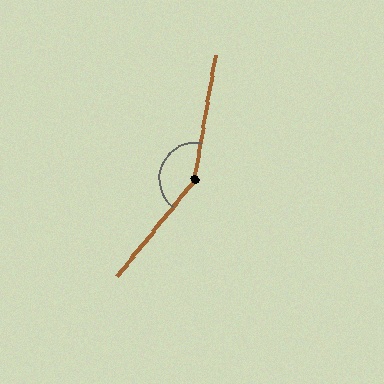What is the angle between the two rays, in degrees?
Approximately 151 degrees.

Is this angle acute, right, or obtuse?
It is obtuse.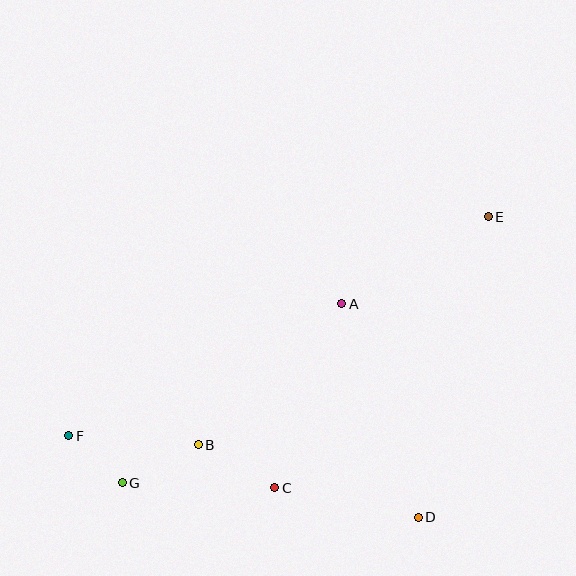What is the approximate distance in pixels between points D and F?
The distance between D and F is approximately 359 pixels.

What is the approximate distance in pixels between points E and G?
The distance between E and G is approximately 452 pixels.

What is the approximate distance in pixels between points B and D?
The distance between B and D is approximately 232 pixels.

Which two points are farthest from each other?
Points E and F are farthest from each other.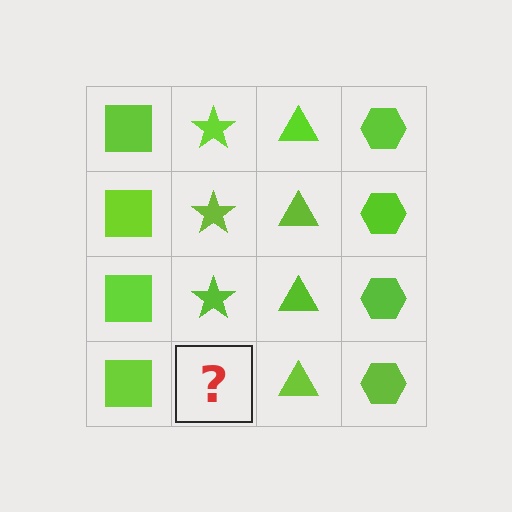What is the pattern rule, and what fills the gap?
The rule is that each column has a consistent shape. The gap should be filled with a lime star.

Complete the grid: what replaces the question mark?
The question mark should be replaced with a lime star.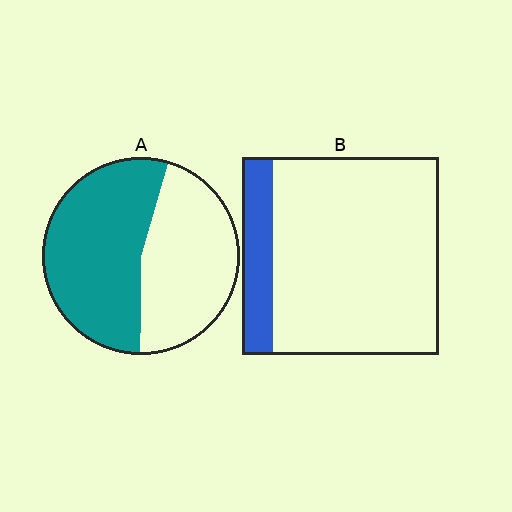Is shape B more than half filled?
No.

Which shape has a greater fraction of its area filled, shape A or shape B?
Shape A.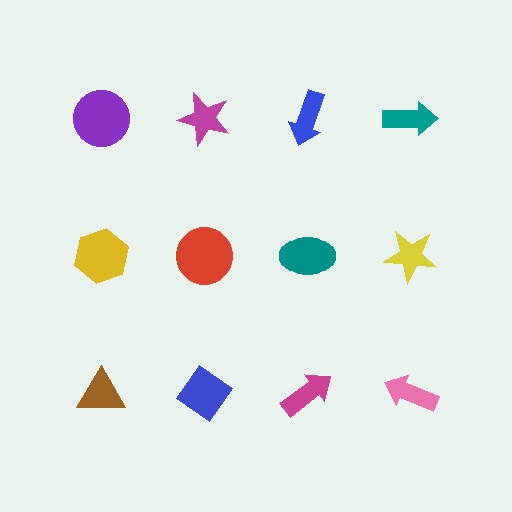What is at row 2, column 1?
A yellow hexagon.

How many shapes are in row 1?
4 shapes.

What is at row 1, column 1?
A purple circle.